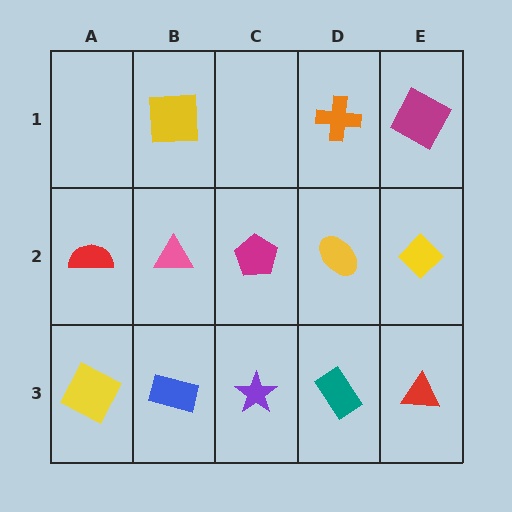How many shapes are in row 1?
3 shapes.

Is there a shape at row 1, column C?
No, that cell is empty.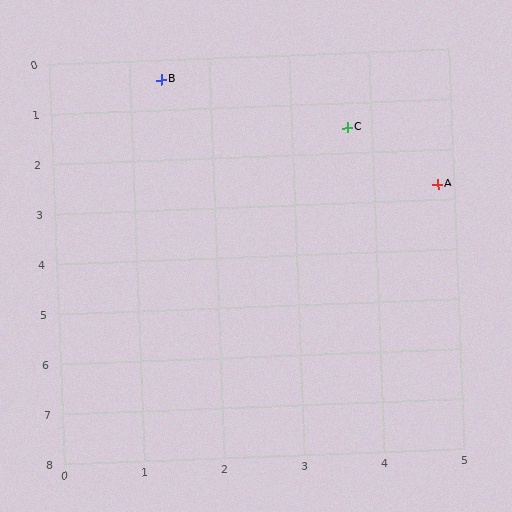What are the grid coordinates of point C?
Point C is at approximately (3.7, 1.5).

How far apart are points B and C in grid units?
Points B and C are about 2.5 grid units apart.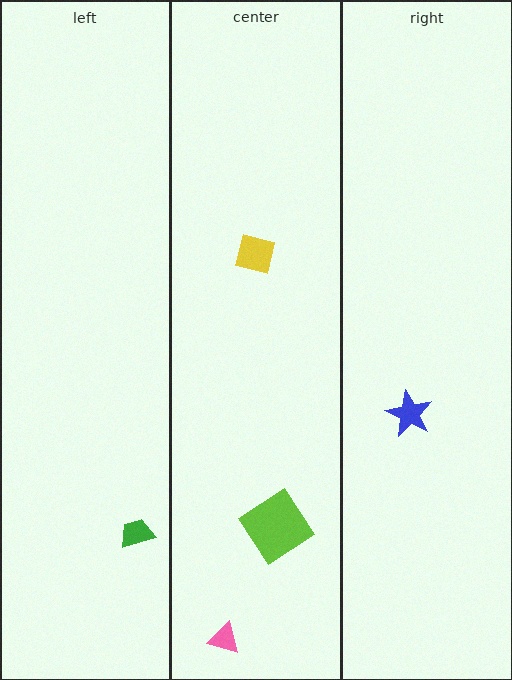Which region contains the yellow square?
The center region.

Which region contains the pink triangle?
The center region.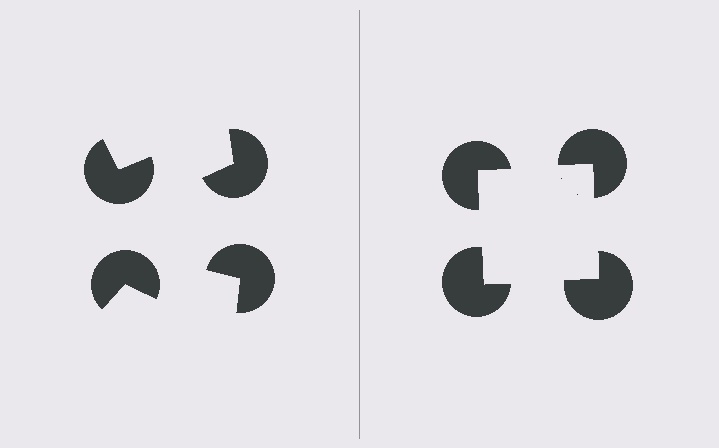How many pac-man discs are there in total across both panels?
8 — 4 on each side.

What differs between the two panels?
The pac-man discs are positioned identically on both sides; only the wedge orientations differ. On the right they align to a square; on the left they are misaligned.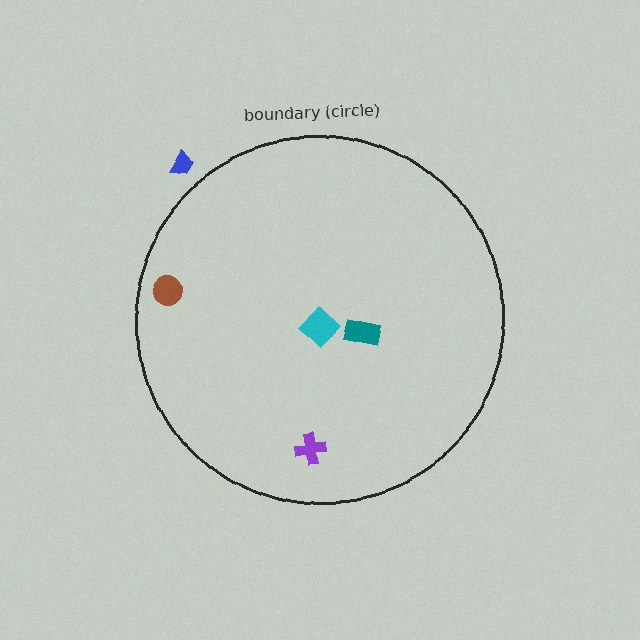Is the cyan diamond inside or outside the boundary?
Inside.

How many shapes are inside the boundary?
4 inside, 1 outside.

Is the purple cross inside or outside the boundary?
Inside.